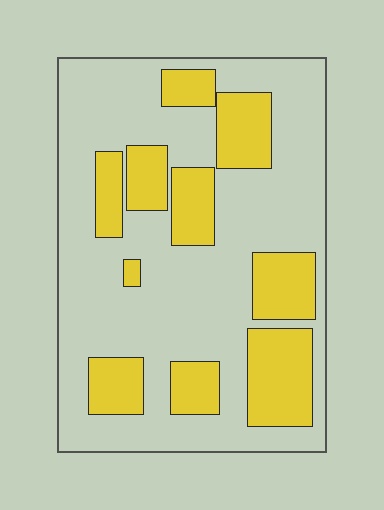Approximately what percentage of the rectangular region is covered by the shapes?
Approximately 30%.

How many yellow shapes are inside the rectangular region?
10.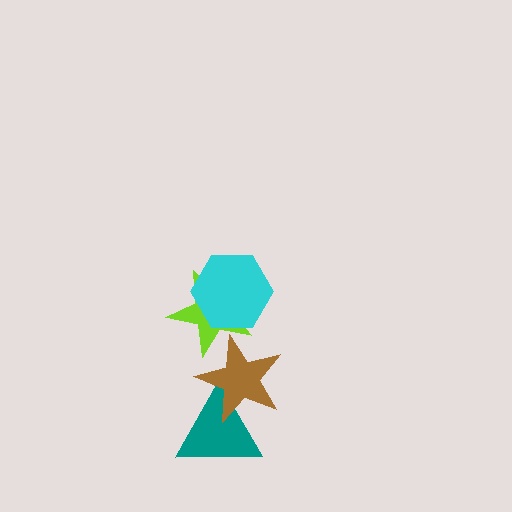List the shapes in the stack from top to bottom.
From top to bottom: the cyan hexagon, the lime star, the brown star, the teal triangle.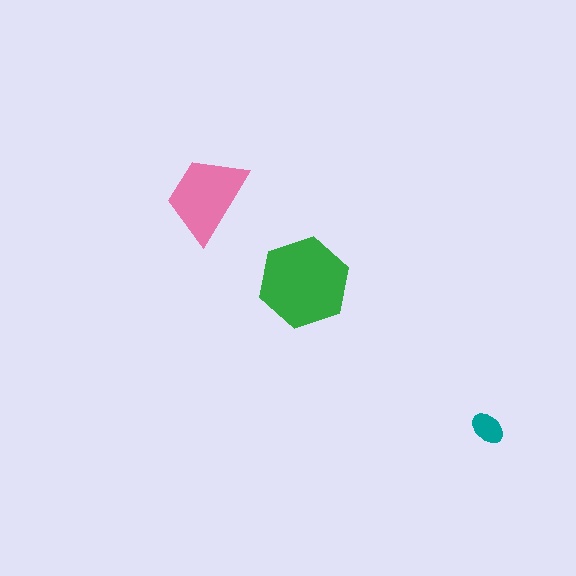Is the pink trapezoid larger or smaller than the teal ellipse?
Larger.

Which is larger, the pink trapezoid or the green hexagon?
The green hexagon.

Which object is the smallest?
The teal ellipse.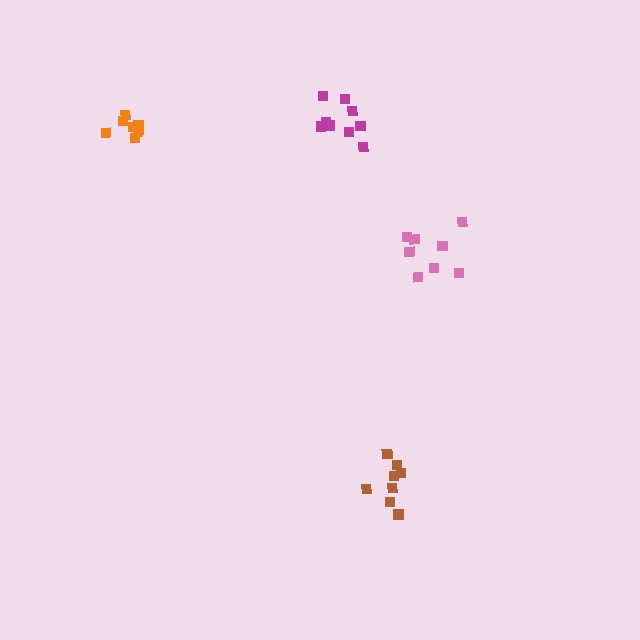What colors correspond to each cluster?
The clusters are colored: pink, brown, magenta, orange.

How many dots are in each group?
Group 1: 8 dots, Group 2: 8 dots, Group 3: 10 dots, Group 4: 8 dots (34 total).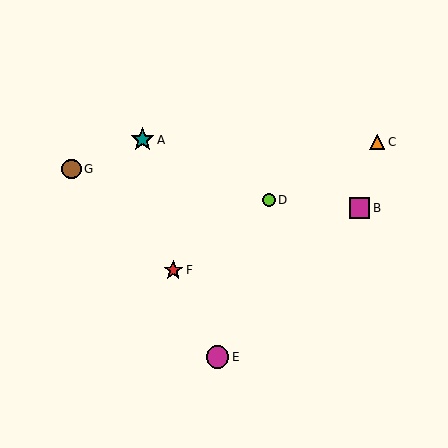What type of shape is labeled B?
Shape B is a magenta square.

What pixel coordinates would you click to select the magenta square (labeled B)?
Click at (359, 208) to select the magenta square B.